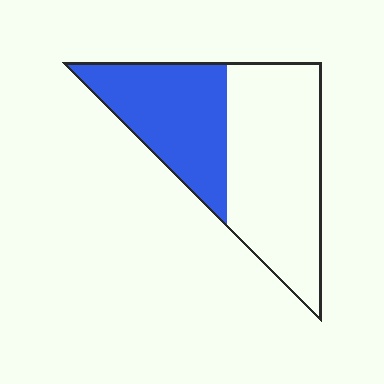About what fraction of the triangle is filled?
About two fifths (2/5).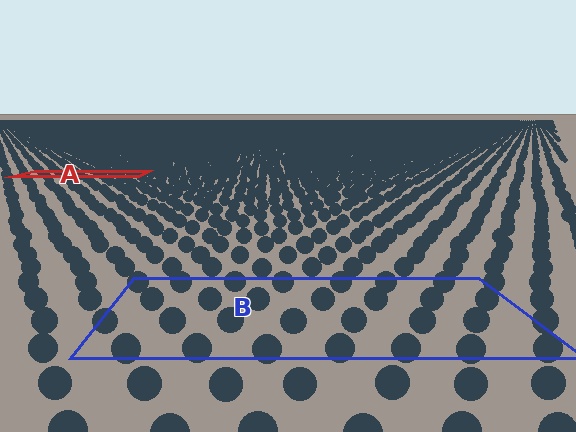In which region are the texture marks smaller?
The texture marks are smaller in region A, because it is farther away.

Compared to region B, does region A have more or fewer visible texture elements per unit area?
Region A has more texture elements per unit area — they are packed more densely because it is farther away.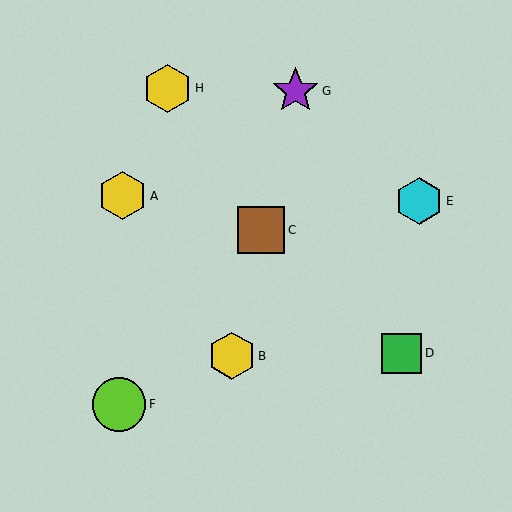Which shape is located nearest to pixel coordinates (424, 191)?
The cyan hexagon (labeled E) at (419, 201) is nearest to that location.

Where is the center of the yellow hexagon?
The center of the yellow hexagon is at (122, 196).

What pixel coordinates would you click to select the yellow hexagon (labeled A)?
Click at (122, 196) to select the yellow hexagon A.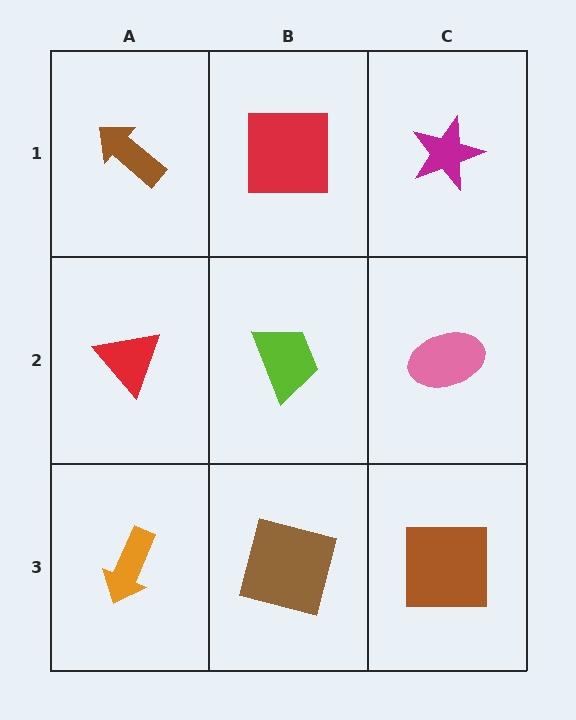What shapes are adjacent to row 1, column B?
A lime trapezoid (row 2, column B), a brown arrow (row 1, column A), a magenta star (row 1, column C).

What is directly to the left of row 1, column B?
A brown arrow.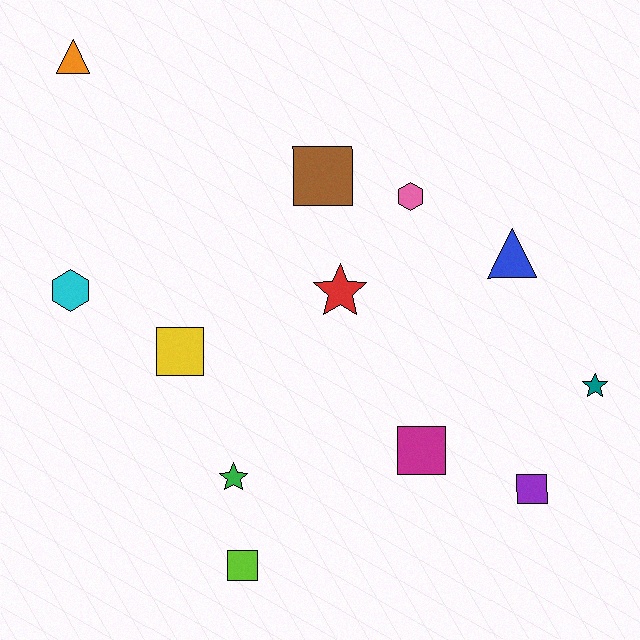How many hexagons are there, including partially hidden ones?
There are 2 hexagons.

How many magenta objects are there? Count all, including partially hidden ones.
There is 1 magenta object.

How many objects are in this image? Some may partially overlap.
There are 12 objects.